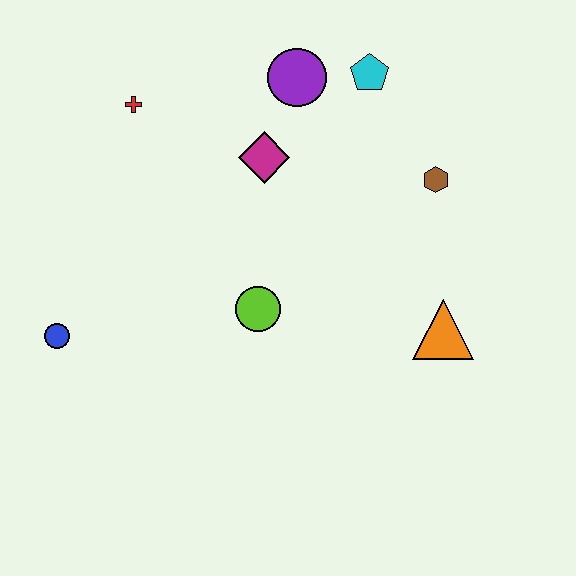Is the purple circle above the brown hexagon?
Yes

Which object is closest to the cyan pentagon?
The purple circle is closest to the cyan pentagon.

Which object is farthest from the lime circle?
The cyan pentagon is farthest from the lime circle.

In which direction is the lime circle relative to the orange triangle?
The lime circle is to the left of the orange triangle.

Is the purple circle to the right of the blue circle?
Yes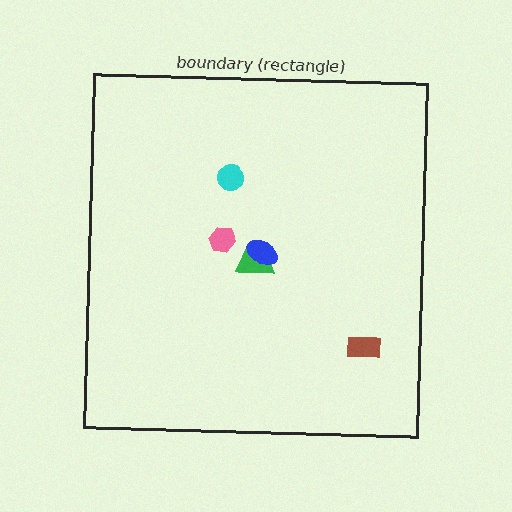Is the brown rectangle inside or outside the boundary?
Inside.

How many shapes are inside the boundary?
5 inside, 0 outside.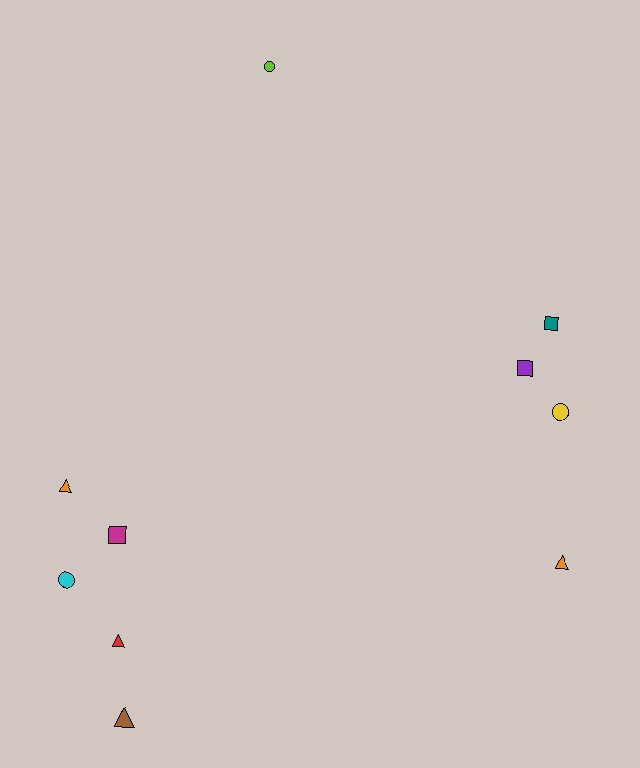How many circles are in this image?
There are 3 circles.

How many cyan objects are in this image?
There is 1 cyan object.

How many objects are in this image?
There are 10 objects.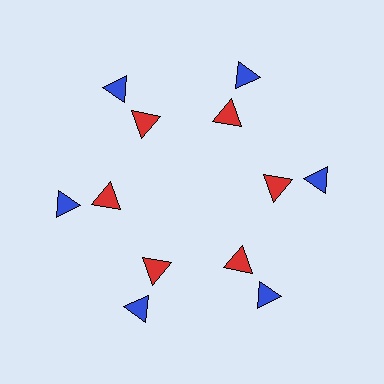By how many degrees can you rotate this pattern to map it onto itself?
The pattern maps onto itself every 60 degrees of rotation.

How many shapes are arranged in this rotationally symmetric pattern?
There are 12 shapes, arranged in 6 groups of 2.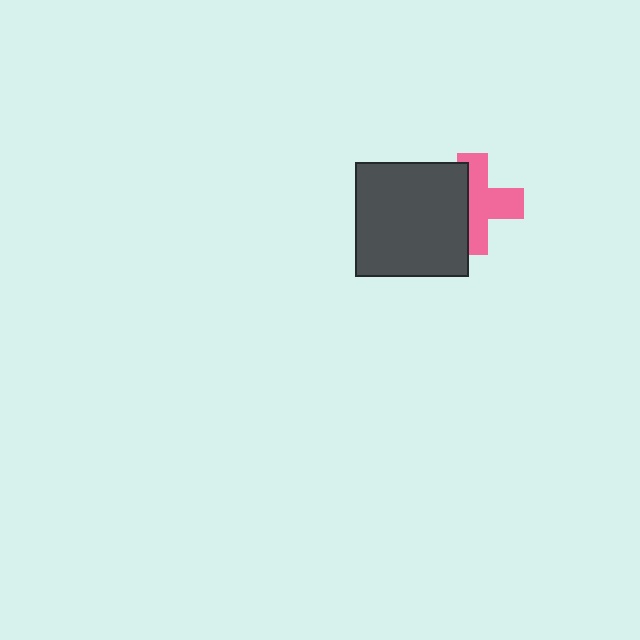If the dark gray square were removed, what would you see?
You would see the complete pink cross.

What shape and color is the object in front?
The object in front is a dark gray square.